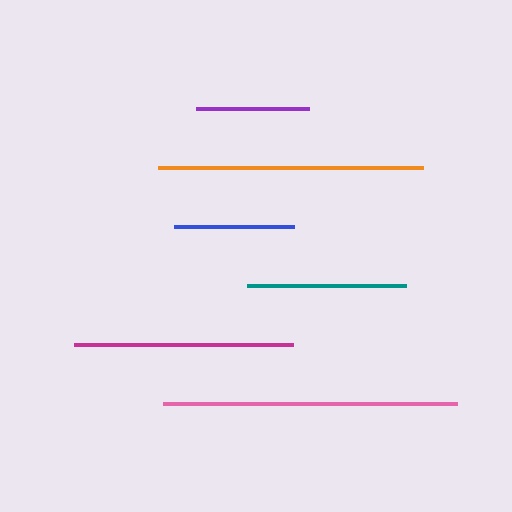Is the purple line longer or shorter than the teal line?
The teal line is longer than the purple line.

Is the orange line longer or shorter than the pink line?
The pink line is longer than the orange line.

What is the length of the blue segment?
The blue segment is approximately 120 pixels long.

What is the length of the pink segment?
The pink segment is approximately 294 pixels long.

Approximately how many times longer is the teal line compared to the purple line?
The teal line is approximately 1.4 times the length of the purple line.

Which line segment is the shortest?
The purple line is the shortest at approximately 113 pixels.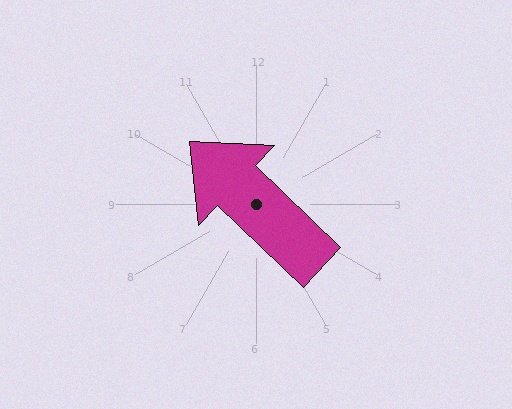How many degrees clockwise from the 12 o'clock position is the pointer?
Approximately 314 degrees.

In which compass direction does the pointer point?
Northwest.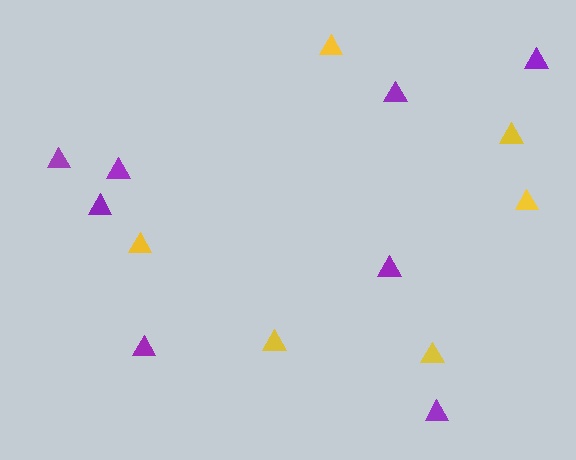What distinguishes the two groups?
There are 2 groups: one group of purple triangles (8) and one group of yellow triangles (6).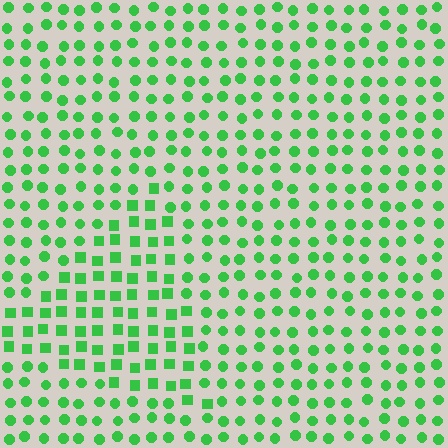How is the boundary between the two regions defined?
The boundary is defined by a change in element shape: squares inside vs. circles outside. All elements share the same color and spacing.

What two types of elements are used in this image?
The image uses squares inside the triangle region and circles outside it.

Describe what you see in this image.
The image is filled with small green elements arranged in a uniform grid. A triangle-shaped region contains squares, while the surrounding area contains circles. The boundary is defined purely by the change in element shape.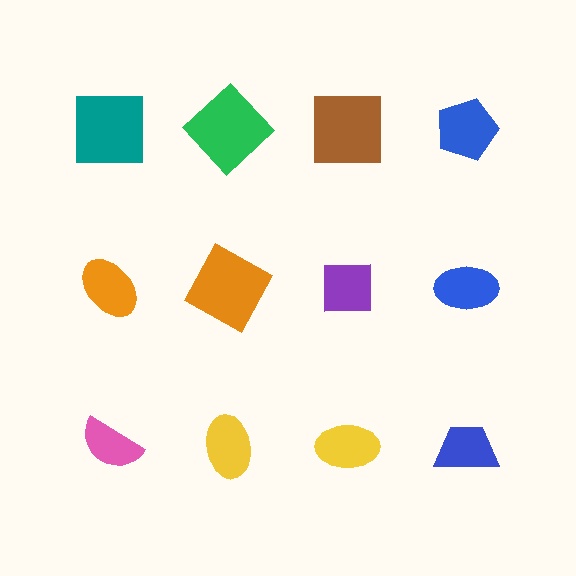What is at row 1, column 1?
A teal square.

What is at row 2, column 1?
An orange ellipse.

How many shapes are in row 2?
4 shapes.